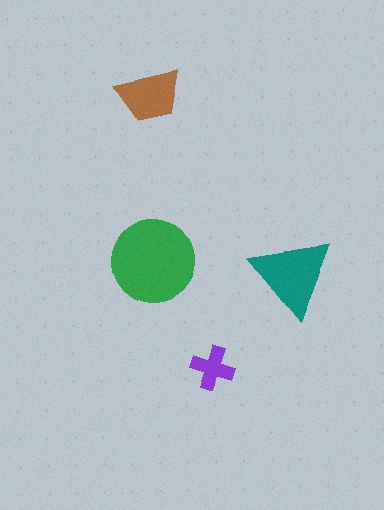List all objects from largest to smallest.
The green circle, the teal triangle, the brown trapezoid, the purple cross.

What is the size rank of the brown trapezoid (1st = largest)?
3rd.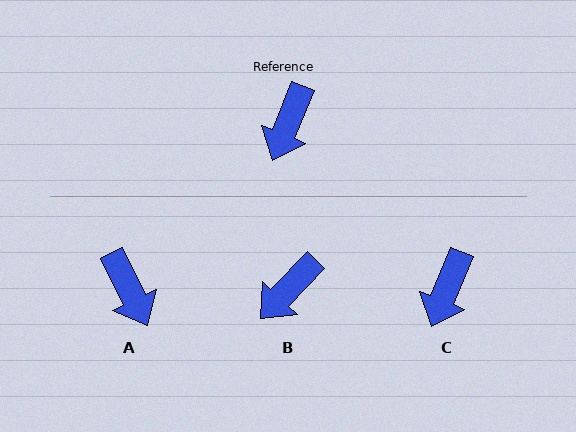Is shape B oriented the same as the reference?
No, it is off by about 22 degrees.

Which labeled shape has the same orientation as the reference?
C.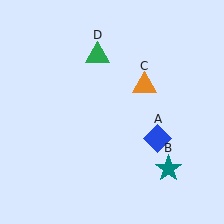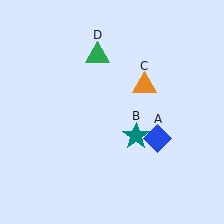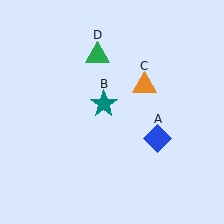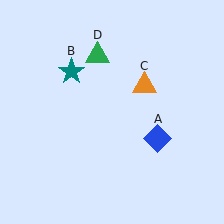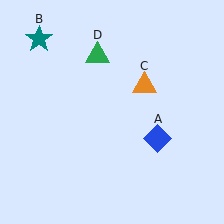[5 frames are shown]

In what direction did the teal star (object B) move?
The teal star (object B) moved up and to the left.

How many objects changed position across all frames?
1 object changed position: teal star (object B).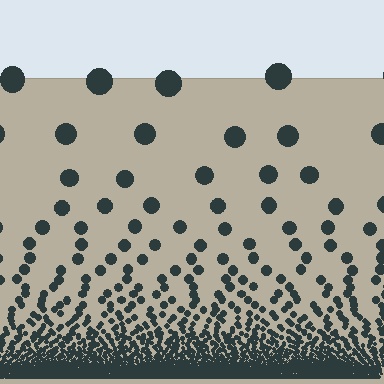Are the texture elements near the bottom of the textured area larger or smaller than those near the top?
Smaller. The gradient is inverted — elements near the bottom are smaller and denser.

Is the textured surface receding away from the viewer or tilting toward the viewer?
The surface appears to tilt toward the viewer. Texture elements get larger and sparser toward the top.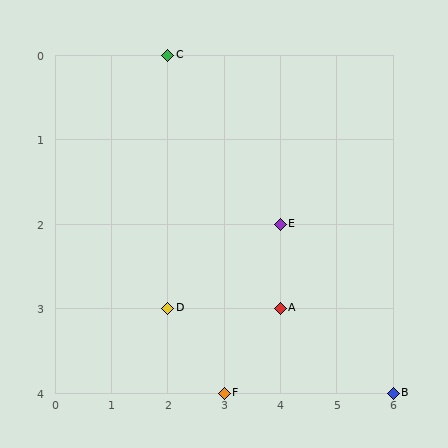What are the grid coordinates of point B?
Point B is at grid coordinates (6, 4).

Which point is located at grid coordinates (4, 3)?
Point A is at (4, 3).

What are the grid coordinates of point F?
Point F is at grid coordinates (3, 4).